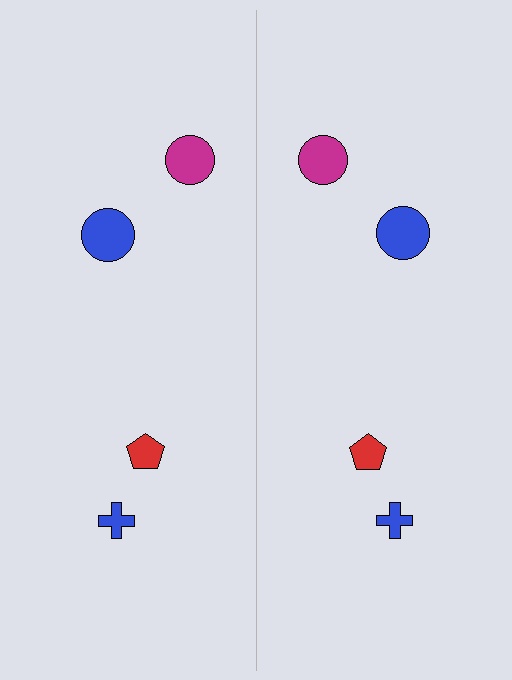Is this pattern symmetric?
Yes, this pattern has bilateral (reflection) symmetry.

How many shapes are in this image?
There are 8 shapes in this image.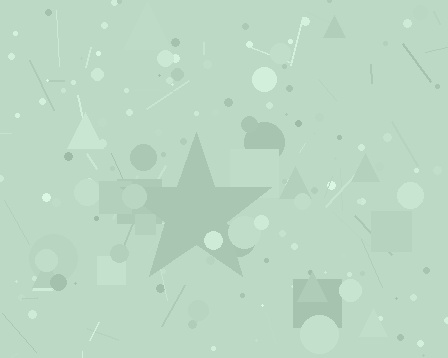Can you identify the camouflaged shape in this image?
The camouflaged shape is a star.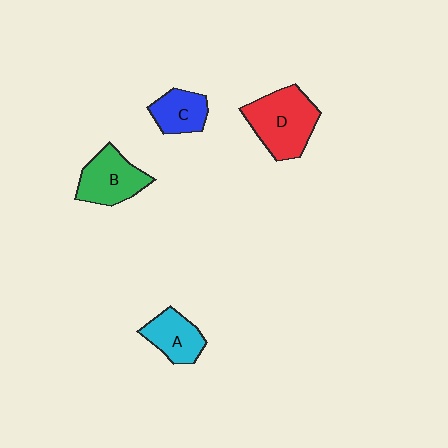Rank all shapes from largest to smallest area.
From largest to smallest: D (red), B (green), A (cyan), C (blue).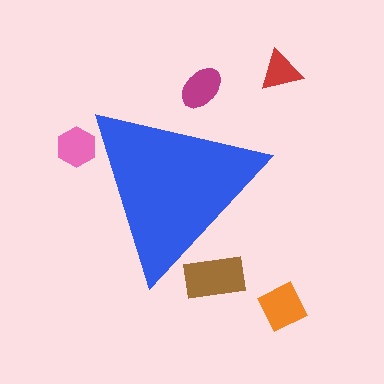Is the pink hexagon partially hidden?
Yes, the pink hexagon is partially hidden behind the blue triangle.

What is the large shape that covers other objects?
A blue triangle.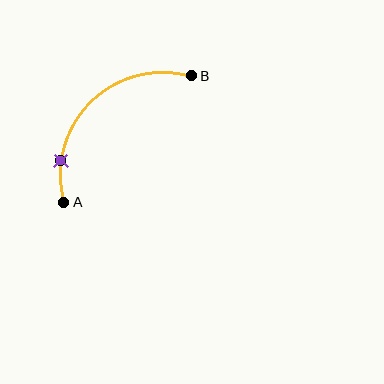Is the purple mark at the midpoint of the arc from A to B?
No. The purple mark lies on the arc but is closer to endpoint A. The arc midpoint would be at the point on the curve equidistant along the arc from both A and B.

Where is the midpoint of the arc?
The arc midpoint is the point on the curve farthest from the straight line joining A and B. It sits above and to the left of that line.